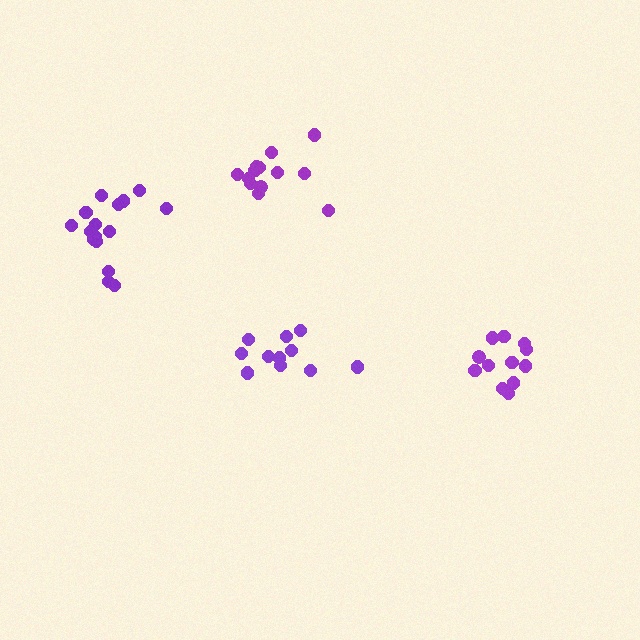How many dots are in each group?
Group 1: 13 dots, Group 2: 12 dots, Group 3: 16 dots, Group 4: 11 dots (52 total).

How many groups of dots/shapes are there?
There are 4 groups.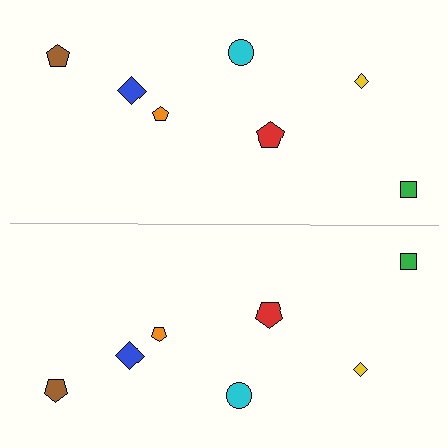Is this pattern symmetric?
Yes, this pattern has bilateral (reflection) symmetry.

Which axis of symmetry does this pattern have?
The pattern has a horizontal axis of symmetry running through the center of the image.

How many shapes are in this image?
There are 14 shapes in this image.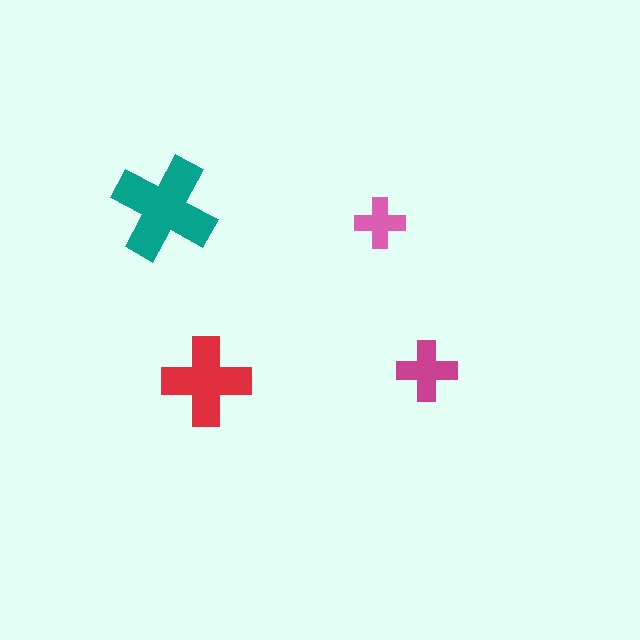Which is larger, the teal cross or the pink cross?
The teal one.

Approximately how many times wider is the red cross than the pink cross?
About 2 times wider.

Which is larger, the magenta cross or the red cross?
The red one.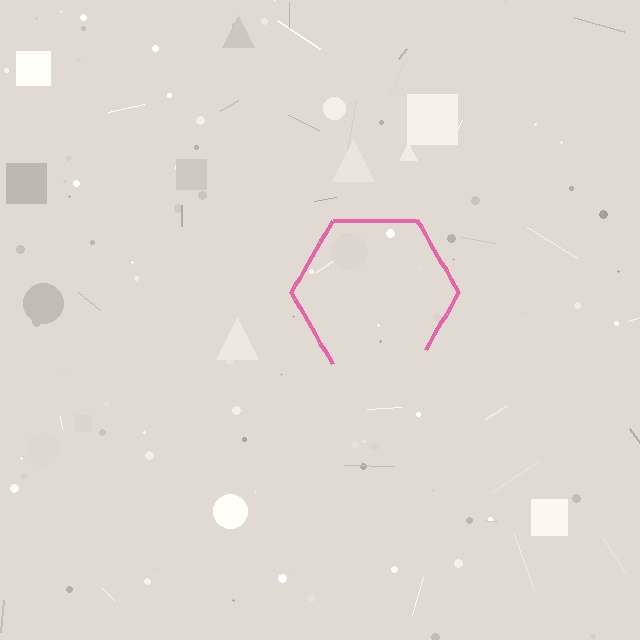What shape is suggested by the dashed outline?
The dashed outline suggests a hexagon.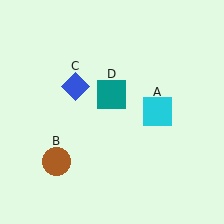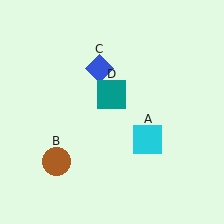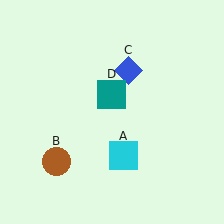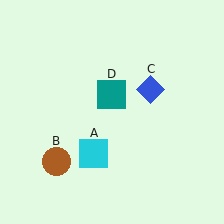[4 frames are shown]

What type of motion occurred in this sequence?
The cyan square (object A), blue diamond (object C) rotated clockwise around the center of the scene.